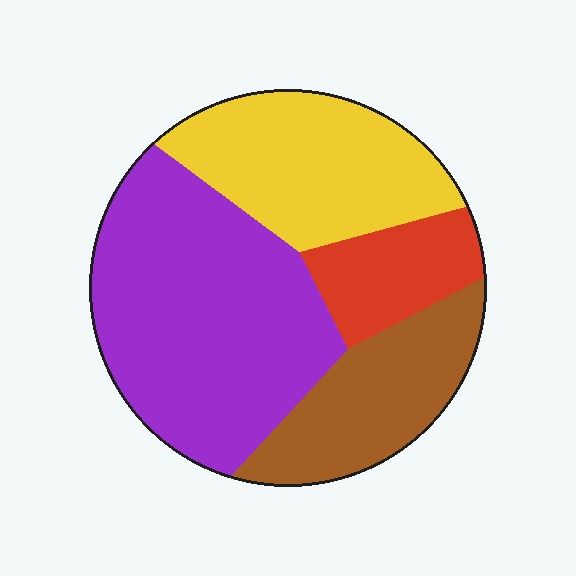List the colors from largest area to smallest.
From largest to smallest: purple, yellow, brown, red.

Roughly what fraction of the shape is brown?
Brown covers about 20% of the shape.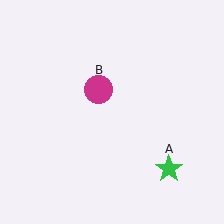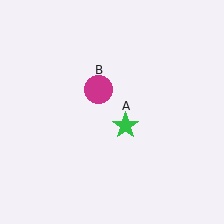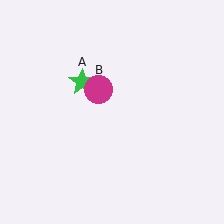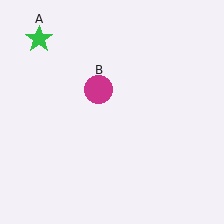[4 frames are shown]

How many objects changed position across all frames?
1 object changed position: green star (object A).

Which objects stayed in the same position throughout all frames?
Magenta circle (object B) remained stationary.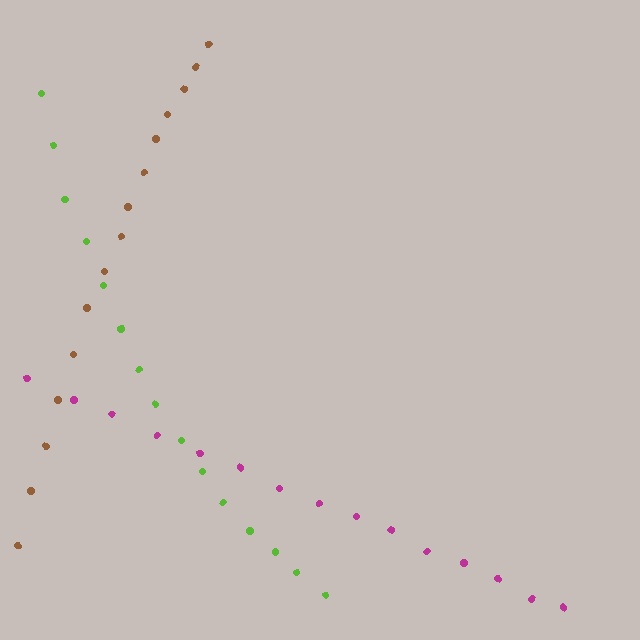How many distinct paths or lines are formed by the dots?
There are 3 distinct paths.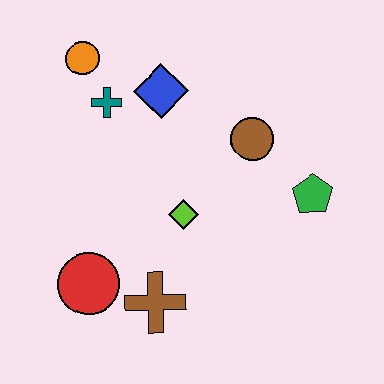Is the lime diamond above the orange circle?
No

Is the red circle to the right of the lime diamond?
No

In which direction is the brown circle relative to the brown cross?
The brown circle is above the brown cross.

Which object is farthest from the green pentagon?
The orange circle is farthest from the green pentagon.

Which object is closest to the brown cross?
The red circle is closest to the brown cross.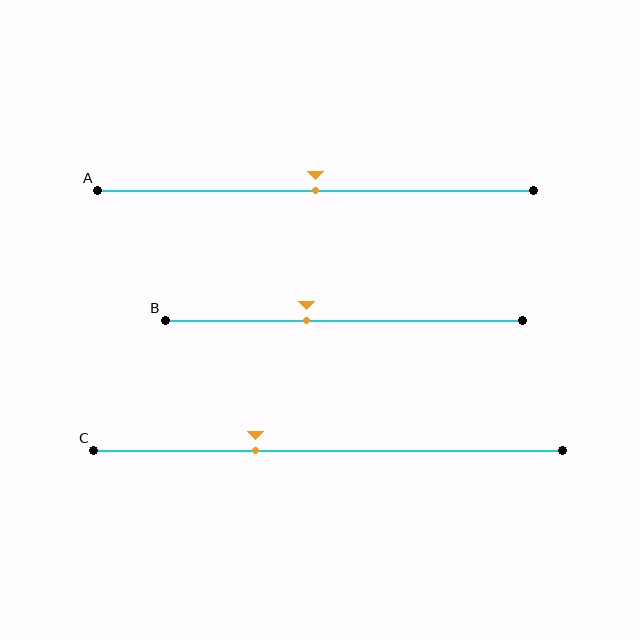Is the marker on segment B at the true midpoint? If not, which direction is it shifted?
No, the marker on segment B is shifted to the left by about 11% of the segment length.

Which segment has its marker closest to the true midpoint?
Segment A has its marker closest to the true midpoint.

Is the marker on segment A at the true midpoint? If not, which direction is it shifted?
Yes, the marker on segment A is at the true midpoint.